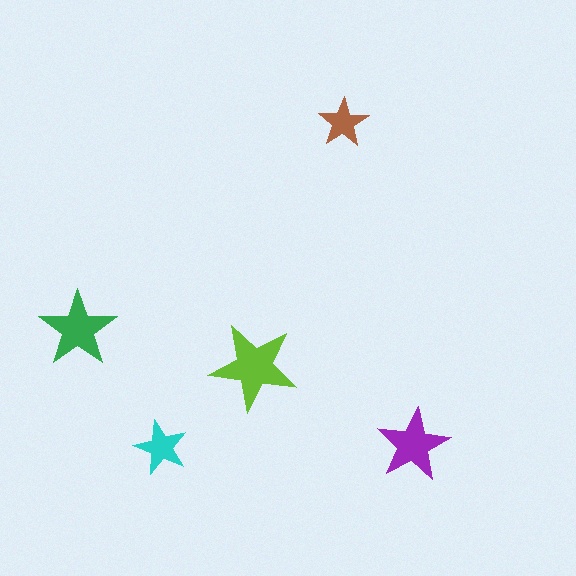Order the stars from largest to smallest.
the lime one, the green one, the purple one, the cyan one, the brown one.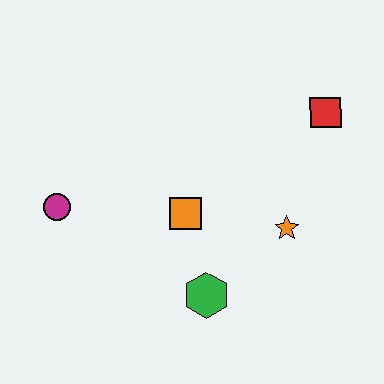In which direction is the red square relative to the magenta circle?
The red square is to the right of the magenta circle.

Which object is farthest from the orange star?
The magenta circle is farthest from the orange star.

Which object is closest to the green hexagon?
The orange square is closest to the green hexagon.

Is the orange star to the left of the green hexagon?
No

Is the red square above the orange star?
Yes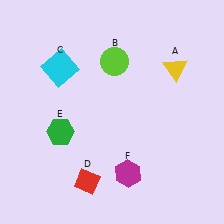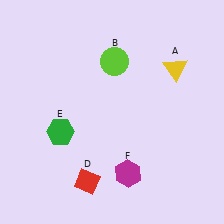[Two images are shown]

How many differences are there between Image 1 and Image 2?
There is 1 difference between the two images.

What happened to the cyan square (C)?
The cyan square (C) was removed in Image 2. It was in the top-left area of Image 1.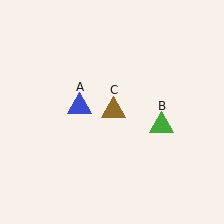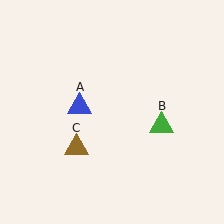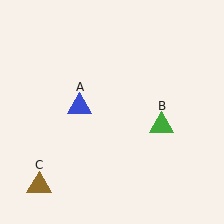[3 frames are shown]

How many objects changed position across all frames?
1 object changed position: brown triangle (object C).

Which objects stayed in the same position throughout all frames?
Blue triangle (object A) and green triangle (object B) remained stationary.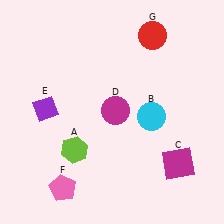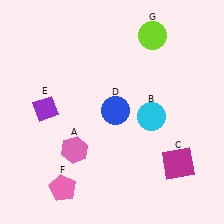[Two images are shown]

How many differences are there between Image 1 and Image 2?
There are 3 differences between the two images.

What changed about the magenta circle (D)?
In Image 1, D is magenta. In Image 2, it changed to blue.